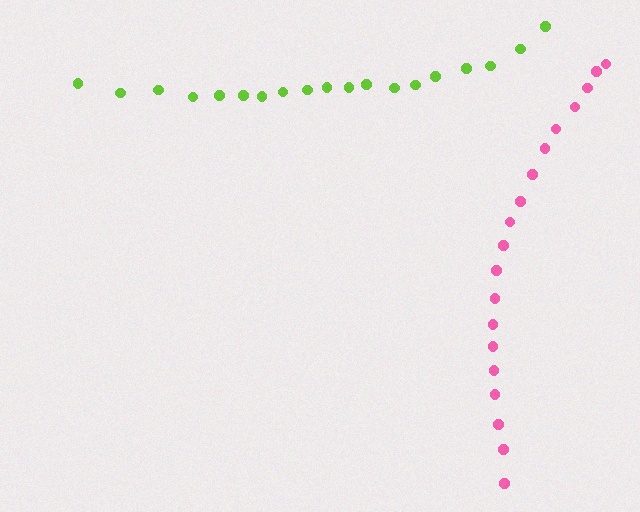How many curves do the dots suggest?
There are 2 distinct paths.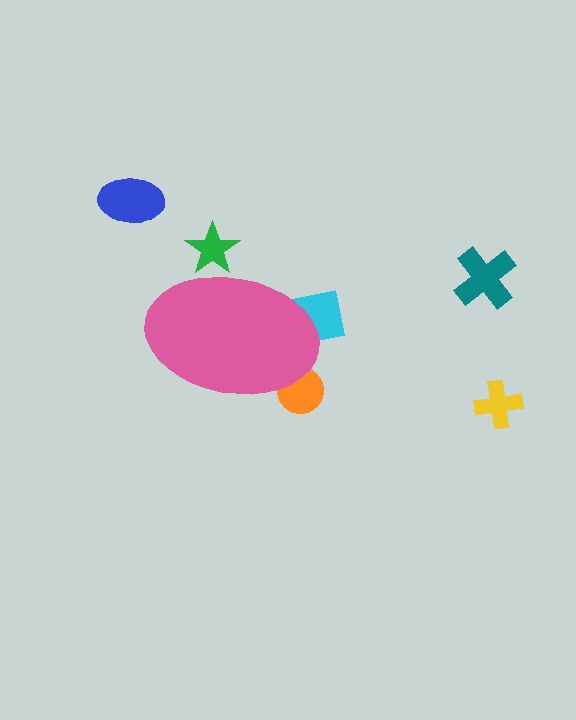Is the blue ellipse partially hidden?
No, the blue ellipse is fully visible.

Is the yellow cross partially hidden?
No, the yellow cross is fully visible.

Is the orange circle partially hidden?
Yes, the orange circle is partially hidden behind the pink ellipse.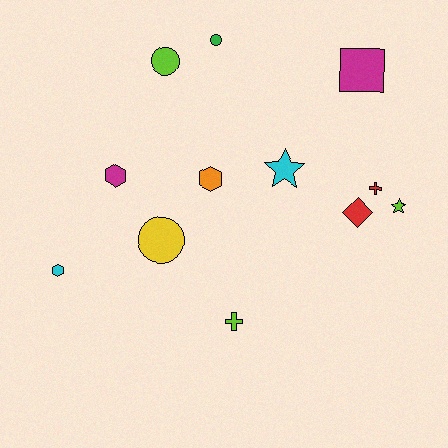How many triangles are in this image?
There are no triangles.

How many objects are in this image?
There are 12 objects.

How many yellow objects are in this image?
There is 1 yellow object.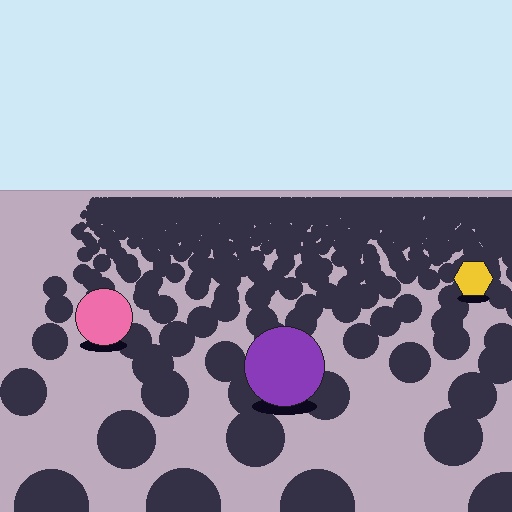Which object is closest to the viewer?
The purple circle is closest. The texture marks near it are larger and more spread out.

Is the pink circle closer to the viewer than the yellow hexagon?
Yes. The pink circle is closer — you can tell from the texture gradient: the ground texture is coarser near it.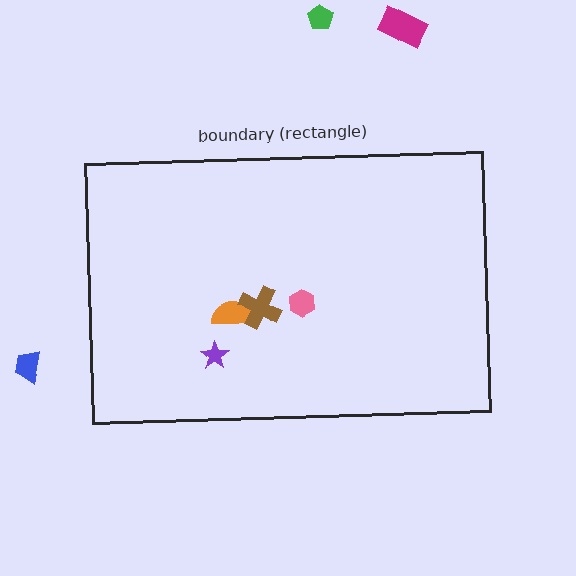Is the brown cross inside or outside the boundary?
Inside.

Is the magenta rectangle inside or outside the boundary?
Outside.